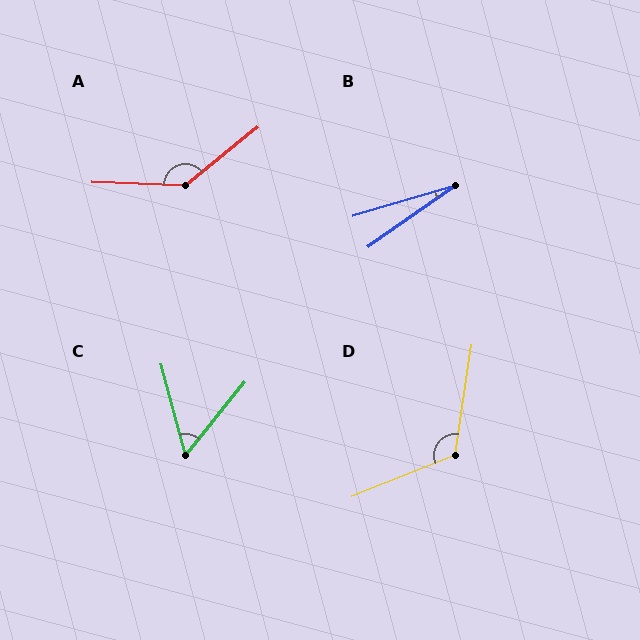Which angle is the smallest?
B, at approximately 18 degrees.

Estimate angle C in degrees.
Approximately 54 degrees.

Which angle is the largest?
A, at approximately 139 degrees.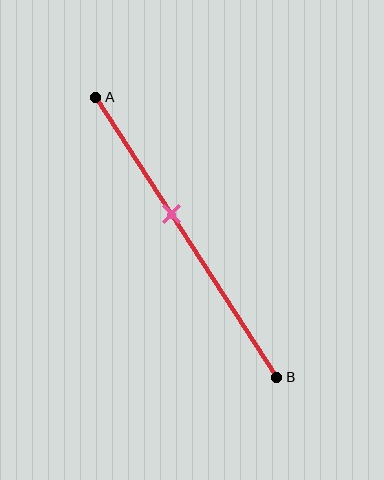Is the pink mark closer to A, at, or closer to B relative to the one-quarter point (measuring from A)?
The pink mark is closer to point B than the one-quarter point of segment AB.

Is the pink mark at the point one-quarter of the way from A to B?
No, the mark is at about 40% from A, not at the 25% one-quarter point.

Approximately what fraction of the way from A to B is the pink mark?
The pink mark is approximately 40% of the way from A to B.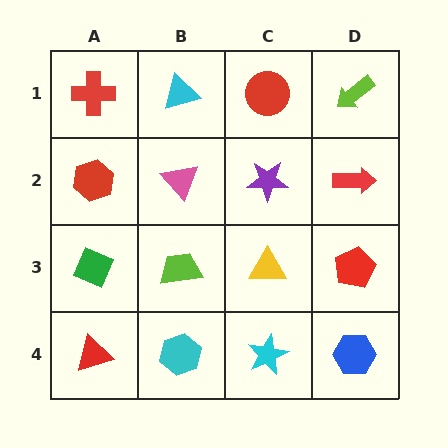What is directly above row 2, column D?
A lime arrow.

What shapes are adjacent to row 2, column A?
A red cross (row 1, column A), a green diamond (row 3, column A), a pink triangle (row 2, column B).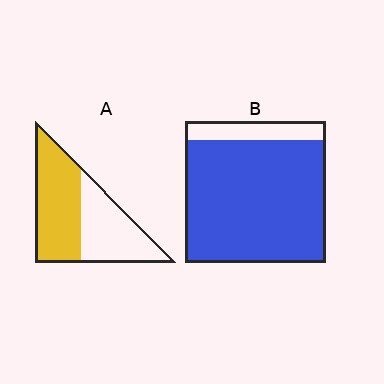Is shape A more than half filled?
Yes.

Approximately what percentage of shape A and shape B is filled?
A is approximately 55% and B is approximately 85%.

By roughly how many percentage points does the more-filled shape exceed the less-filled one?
By roughly 30 percentage points (B over A).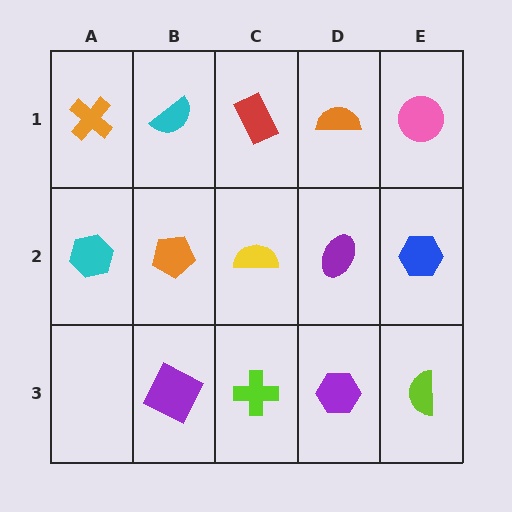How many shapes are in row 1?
5 shapes.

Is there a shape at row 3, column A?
No, that cell is empty.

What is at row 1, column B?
A cyan semicircle.